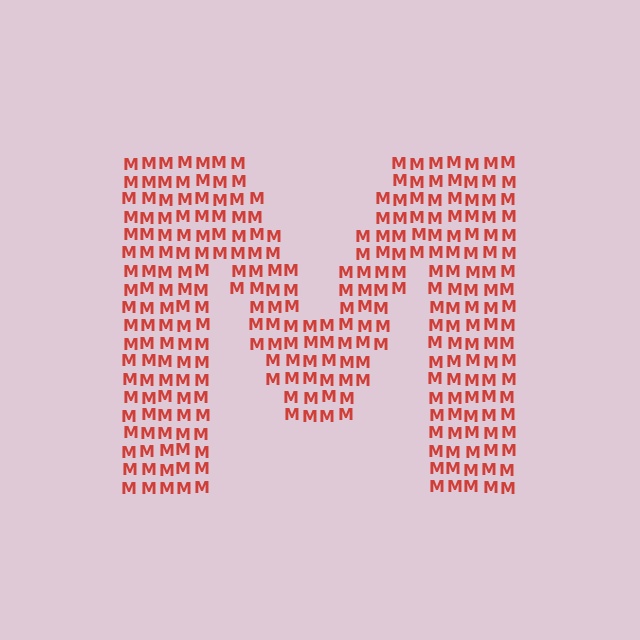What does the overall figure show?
The overall figure shows the letter M.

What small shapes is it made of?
It is made of small letter M's.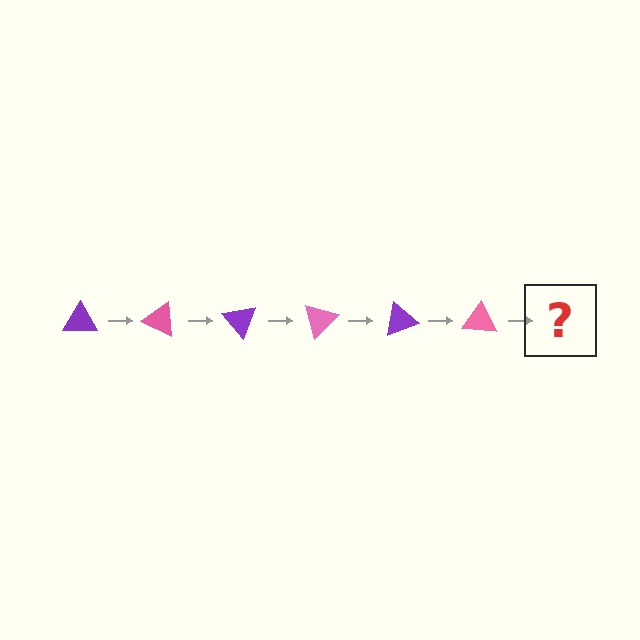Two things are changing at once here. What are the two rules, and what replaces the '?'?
The two rules are that it rotates 25 degrees each step and the color cycles through purple and pink. The '?' should be a purple triangle, rotated 150 degrees from the start.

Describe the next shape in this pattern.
It should be a purple triangle, rotated 150 degrees from the start.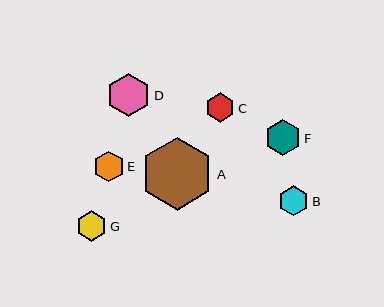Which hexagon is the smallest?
Hexagon C is the smallest with a size of approximately 29 pixels.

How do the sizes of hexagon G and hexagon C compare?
Hexagon G and hexagon C are approximately the same size.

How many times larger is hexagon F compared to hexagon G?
Hexagon F is approximately 1.2 times the size of hexagon G.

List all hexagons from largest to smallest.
From largest to smallest: A, D, F, G, E, B, C.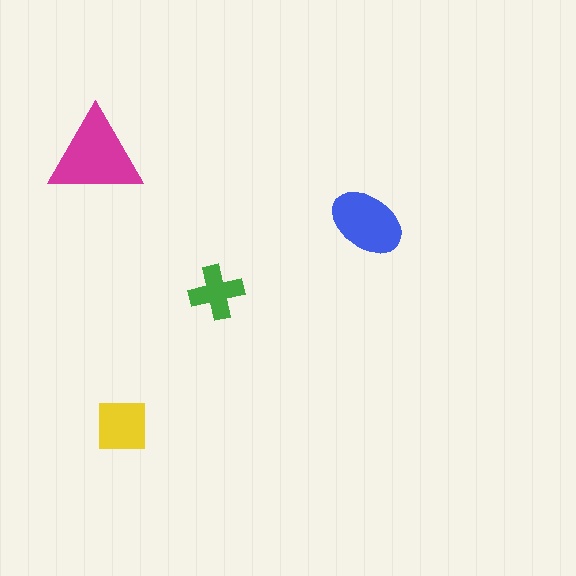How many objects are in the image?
There are 4 objects in the image.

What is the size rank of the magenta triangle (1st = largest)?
1st.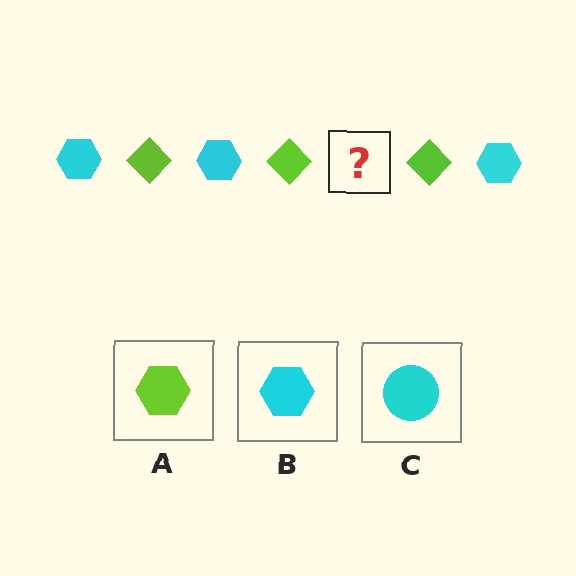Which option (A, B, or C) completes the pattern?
B.